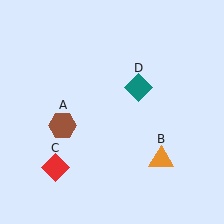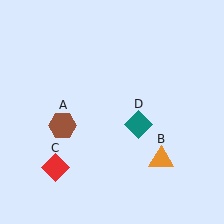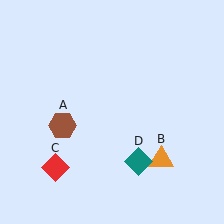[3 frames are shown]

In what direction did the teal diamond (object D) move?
The teal diamond (object D) moved down.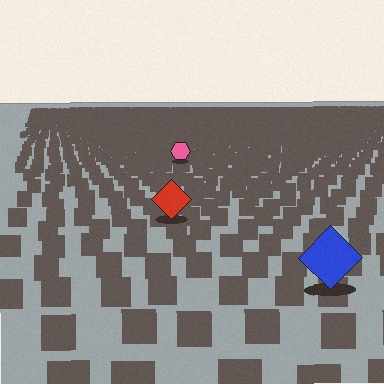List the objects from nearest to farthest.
From nearest to farthest: the blue diamond, the red diamond, the pink hexagon.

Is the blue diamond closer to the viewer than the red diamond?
Yes. The blue diamond is closer — you can tell from the texture gradient: the ground texture is coarser near it.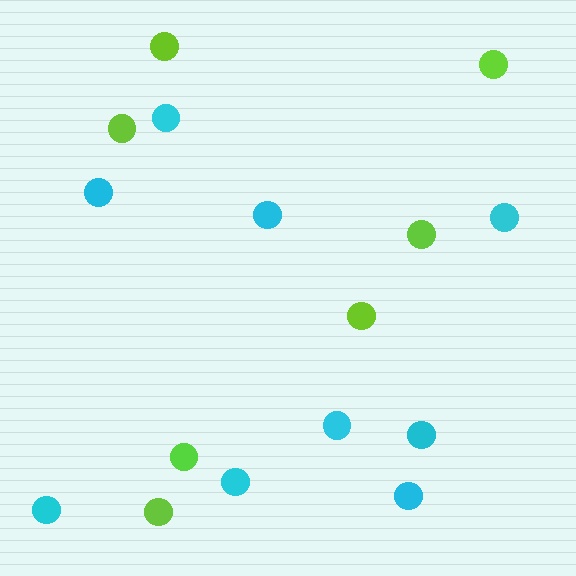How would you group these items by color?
There are 2 groups: one group of lime circles (7) and one group of cyan circles (9).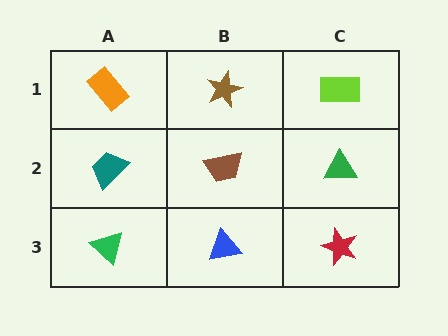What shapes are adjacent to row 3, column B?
A brown trapezoid (row 2, column B), a green triangle (row 3, column A), a red star (row 3, column C).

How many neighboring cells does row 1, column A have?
2.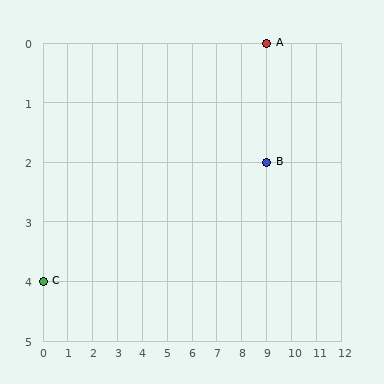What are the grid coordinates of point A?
Point A is at grid coordinates (9, 0).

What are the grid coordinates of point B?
Point B is at grid coordinates (9, 2).